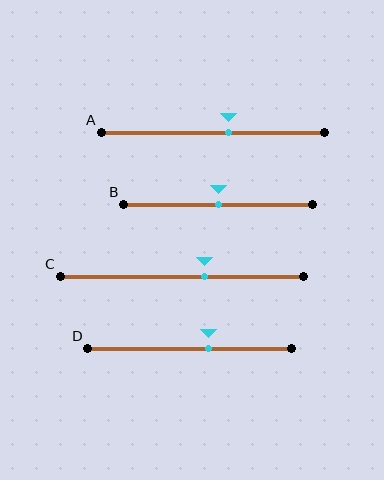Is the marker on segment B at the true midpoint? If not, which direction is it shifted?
Yes, the marker on segment B is at the true midpoint.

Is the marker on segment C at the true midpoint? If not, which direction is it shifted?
No, the marker on segment C is shifted to the right by about 9% of the segment length.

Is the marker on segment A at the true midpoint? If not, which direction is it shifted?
No, the marker on segment A is shifted to the right by about 7% of the segment length.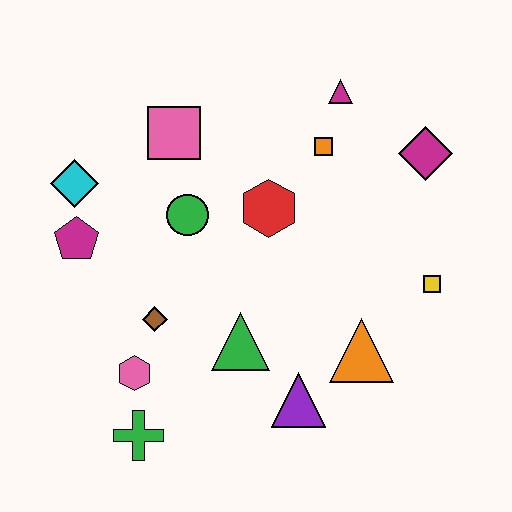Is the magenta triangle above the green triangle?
Yes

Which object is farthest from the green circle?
The yellow square is farthest from the green circle.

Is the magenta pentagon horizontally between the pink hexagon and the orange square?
No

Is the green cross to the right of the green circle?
No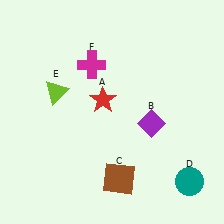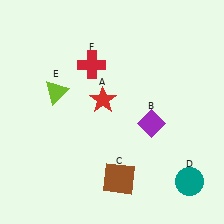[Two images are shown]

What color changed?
The cross (F) changed from magenta in Image 1 to red in Image 2.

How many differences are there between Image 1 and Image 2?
There is 1 difference between the two images.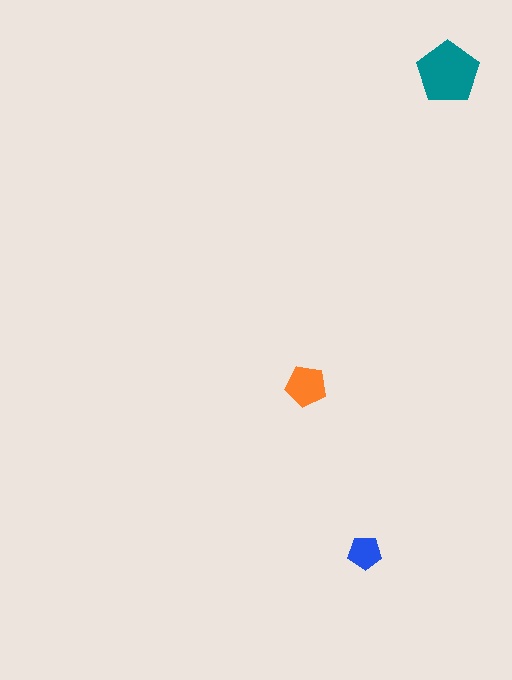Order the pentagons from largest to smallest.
the teal one, the orange one, the blue one.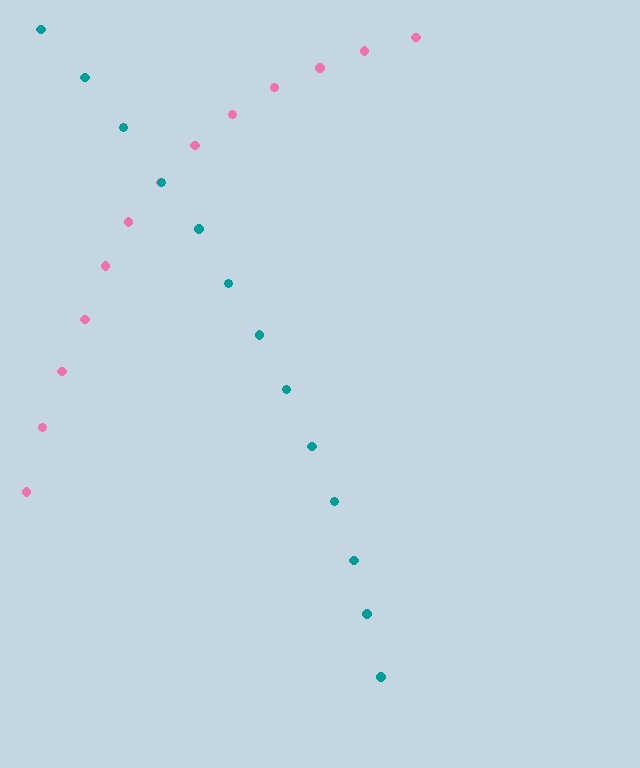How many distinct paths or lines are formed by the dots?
There are 2 distinct paths.